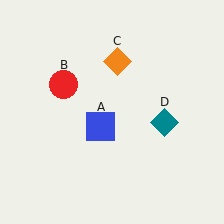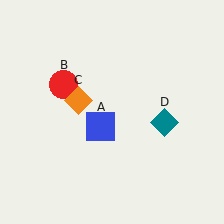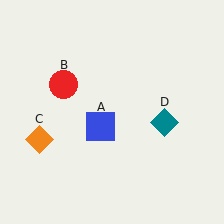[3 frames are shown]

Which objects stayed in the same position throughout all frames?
Blue square (object A) and red circle (object B) and teal diamond (object D) remained stationary.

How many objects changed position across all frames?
1 object changed position: orange diamond (object C).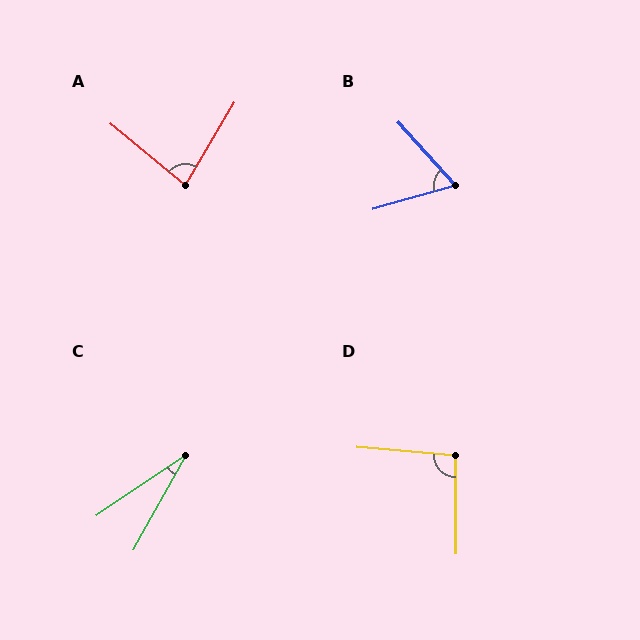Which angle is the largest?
D, at approximately 95 degrees.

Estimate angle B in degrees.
Approximately 64 degrees.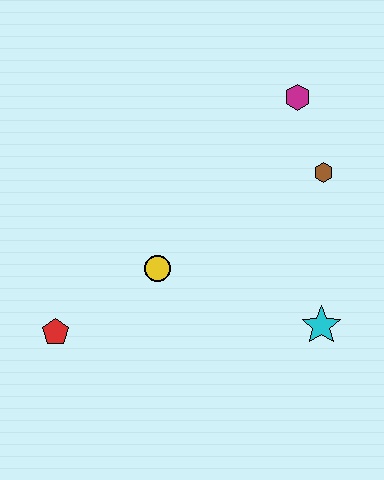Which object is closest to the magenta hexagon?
The brown hexagon is closest to the magenta hexagon.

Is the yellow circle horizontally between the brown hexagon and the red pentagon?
Yes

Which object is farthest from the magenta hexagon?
The red pentagon is farthest from the magenta hexagon.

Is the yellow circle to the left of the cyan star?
Yes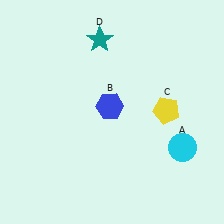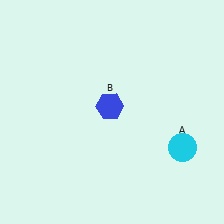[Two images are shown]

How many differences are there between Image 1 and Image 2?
There are 2 differences between the two images.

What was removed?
The yellow pentagon (C), the teal star (D) were removed in Image 2.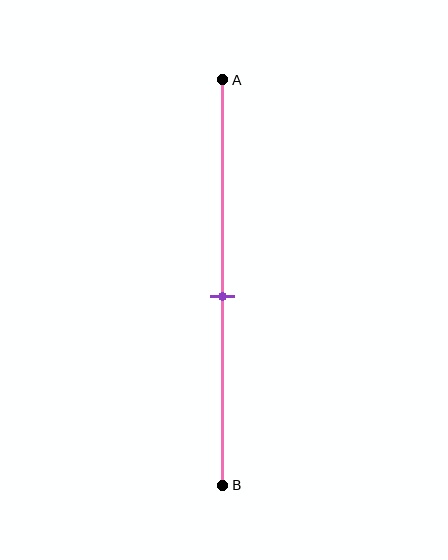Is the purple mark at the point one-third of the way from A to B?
No, the mark is at about 55% from A, not at the 33% one-third point.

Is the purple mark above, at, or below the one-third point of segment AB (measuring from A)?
The purple mark is below the one-third point of segment AB.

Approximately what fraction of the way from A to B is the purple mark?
The purple mark is approximately 55% of the way from A to B.